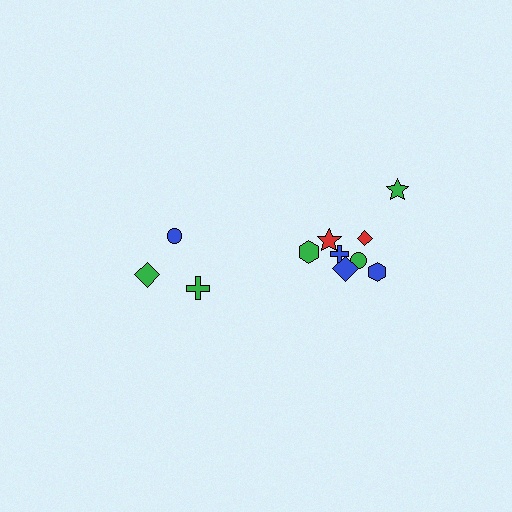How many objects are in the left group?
There are 3 objects.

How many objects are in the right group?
There are 8 objects.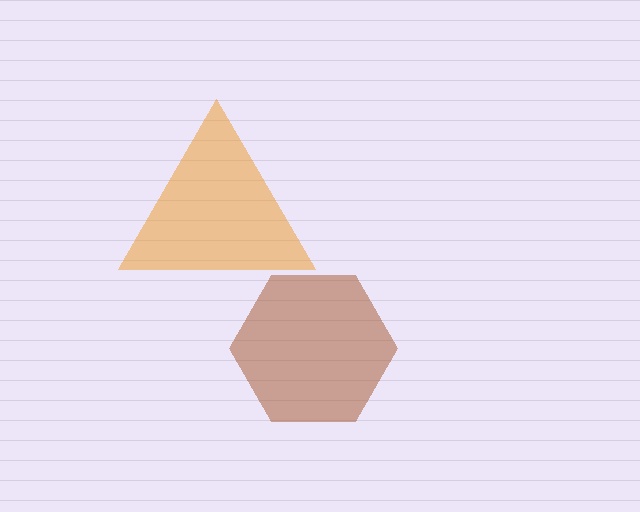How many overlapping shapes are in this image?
There are 2 overlapping shapes in the image.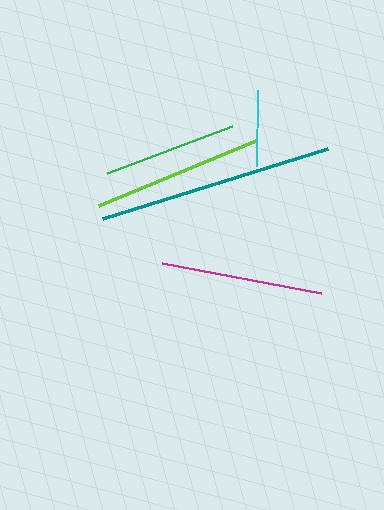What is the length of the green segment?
The green segment is approximately 133 pixels long.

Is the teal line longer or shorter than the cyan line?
The teal line is longer than the cyan line.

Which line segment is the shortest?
The cyan line is the shortest at approximately 77 pixels.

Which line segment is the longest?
The teal line is the longest at approximately 235 pixels.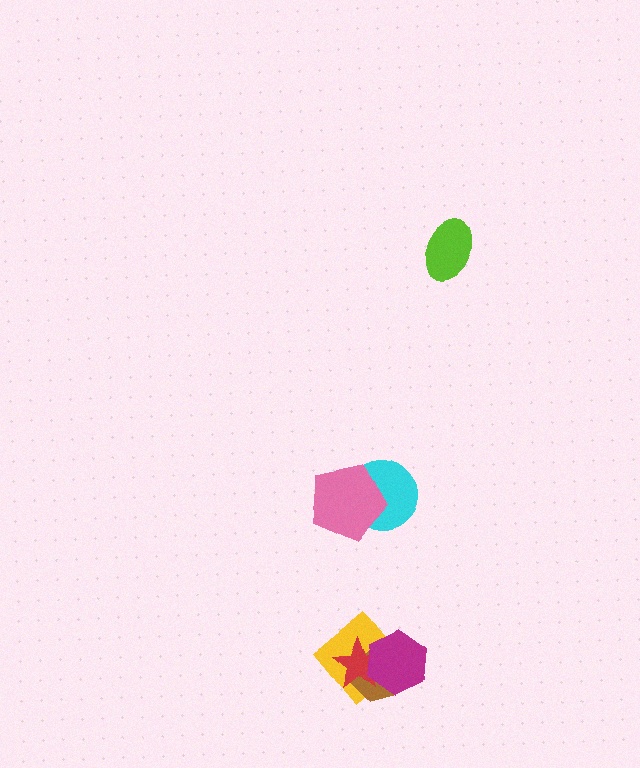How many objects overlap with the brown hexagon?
3 objects overlap with the brown hexagon.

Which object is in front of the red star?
The magenta hexagon is in front of the red star.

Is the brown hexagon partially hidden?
Yes, it is partially covered by another shape.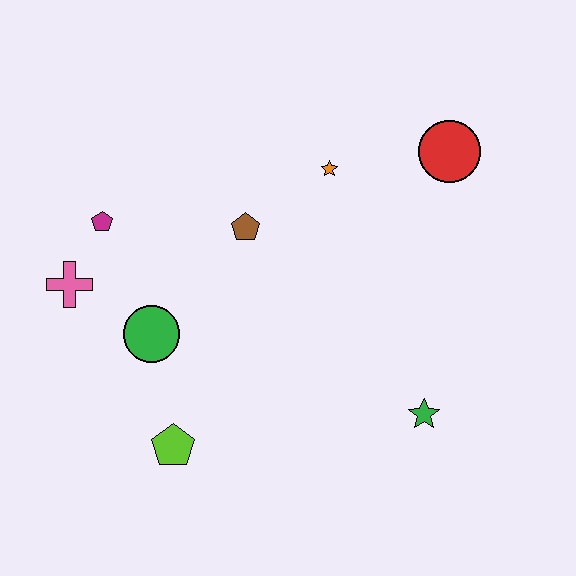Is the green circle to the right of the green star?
No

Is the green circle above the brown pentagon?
No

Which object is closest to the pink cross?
The magenta pentagon is closest to the pink cross.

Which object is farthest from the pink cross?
The red circle is farthest from the pink cross.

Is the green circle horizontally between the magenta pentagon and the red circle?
Yes